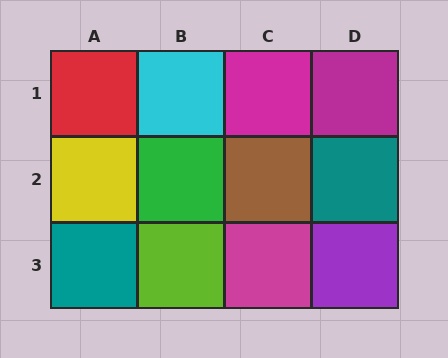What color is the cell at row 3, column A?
Teal.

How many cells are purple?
1 cell is purple.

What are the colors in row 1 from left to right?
Red, cyan, magenta, magenta.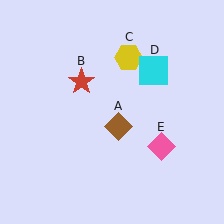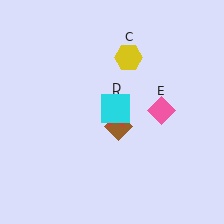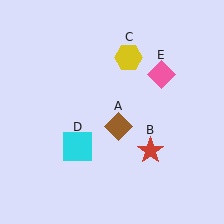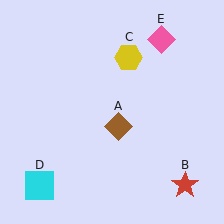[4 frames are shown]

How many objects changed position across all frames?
3 objects changed position: red star (object B), cyan square (object D), pink diamond (object E).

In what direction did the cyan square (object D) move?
The cyan square (object D) moved down and to the left.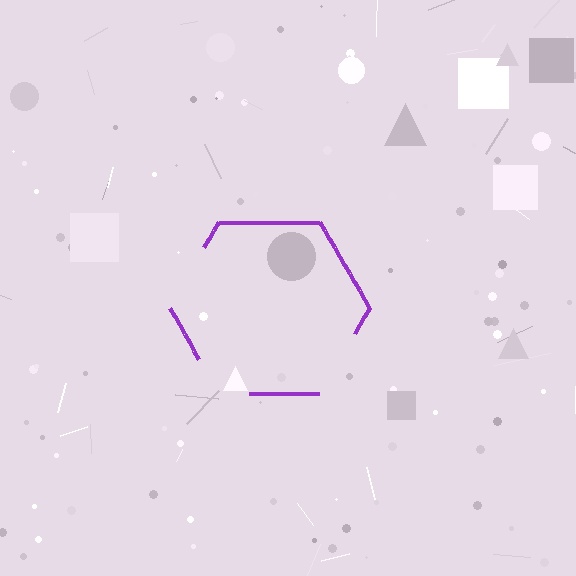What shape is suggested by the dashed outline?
The dashed outline suggests a hexagon.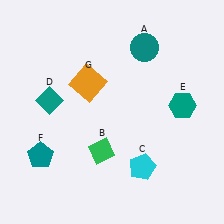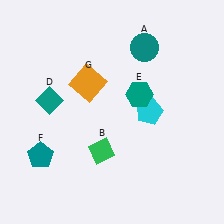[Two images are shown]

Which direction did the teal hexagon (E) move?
The teal hexagon (E) moved left.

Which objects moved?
The objects that moved are: the cyan pentagon (C), the teal hexagon (E).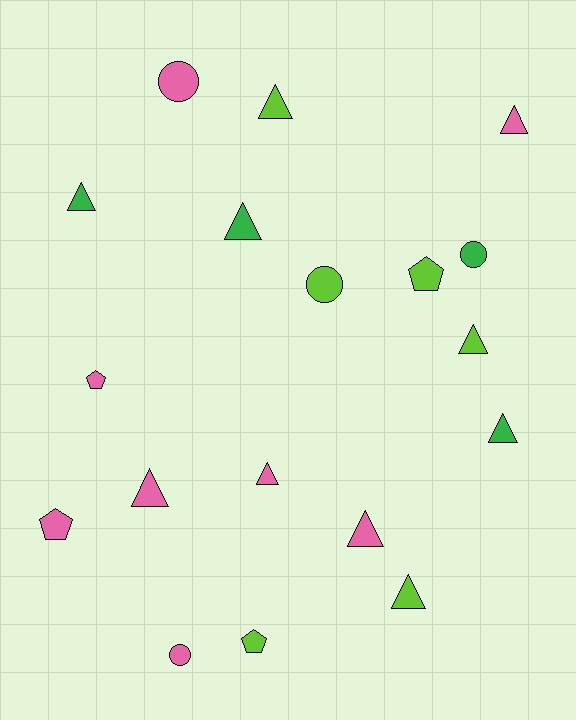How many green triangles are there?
There are 3 green triangles.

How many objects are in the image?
There are 18 objects.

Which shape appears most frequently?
Triangle, with 10 objects.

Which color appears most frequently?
Pink, with 8 objects.